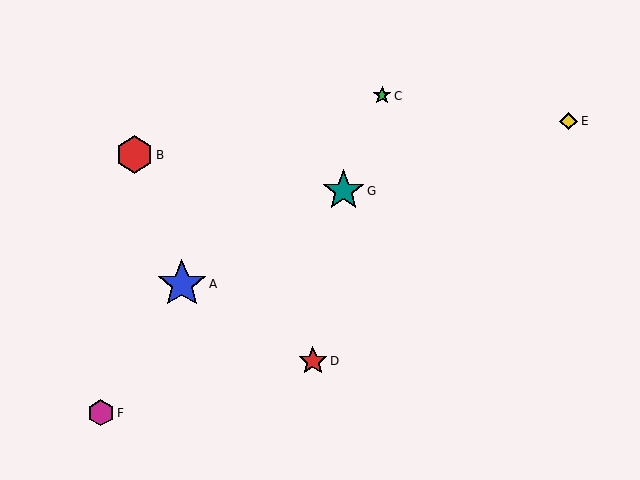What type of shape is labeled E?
Shape E is a yellow diamond.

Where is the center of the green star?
The center of the green star is at (382, 96).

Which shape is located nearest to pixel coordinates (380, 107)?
The green star (labeled C) at (382, 96) is nearest to that location.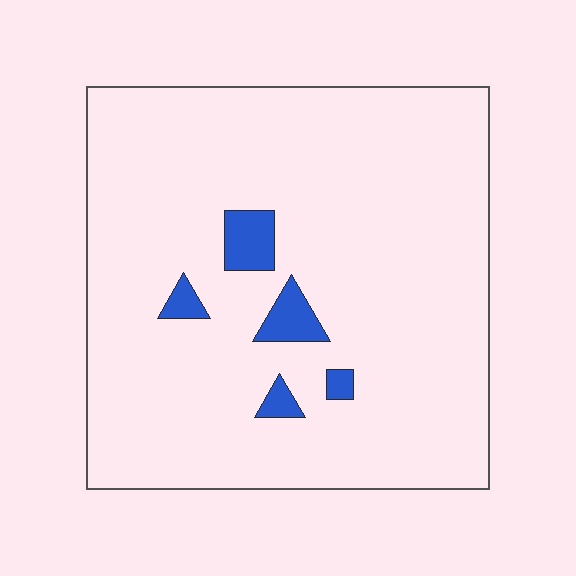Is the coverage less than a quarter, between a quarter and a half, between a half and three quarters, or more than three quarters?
Less than a quarter.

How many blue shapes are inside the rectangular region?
5.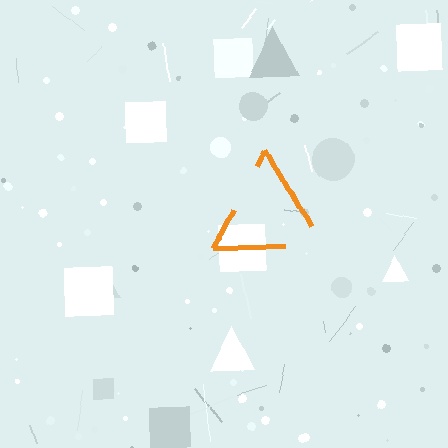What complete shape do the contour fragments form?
The contour fragments form a triangle.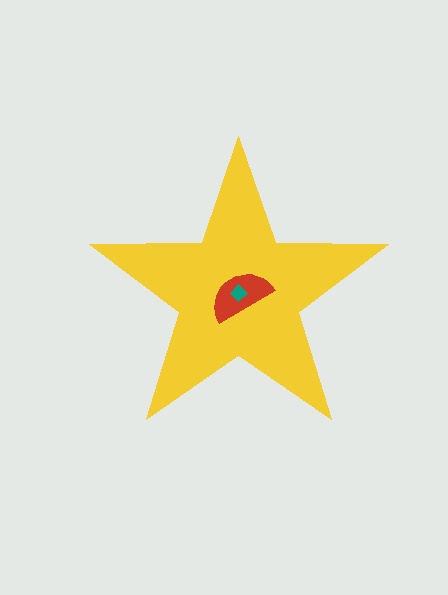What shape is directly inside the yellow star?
The red semicircle.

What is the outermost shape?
The yellow star.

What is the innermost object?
The teal diamond.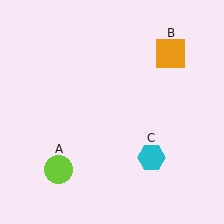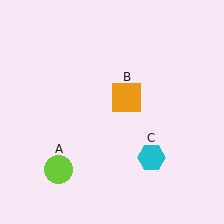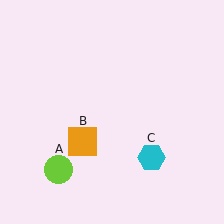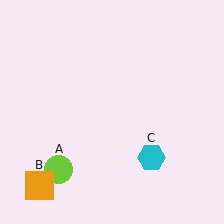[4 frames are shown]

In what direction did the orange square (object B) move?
The orange square (object B) moved down and to the left.